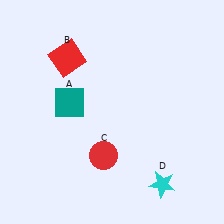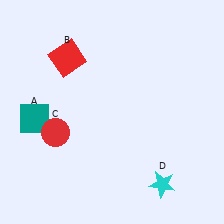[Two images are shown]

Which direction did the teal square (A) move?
The teal square (A) moved left.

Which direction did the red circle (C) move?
The red circle (C) moved left.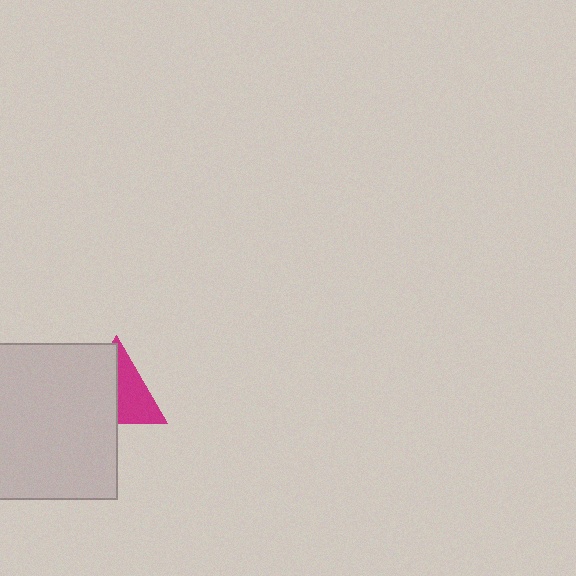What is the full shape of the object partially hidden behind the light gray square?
The partially hidden object is a magenta triangle.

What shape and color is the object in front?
The object in front is a light gray square.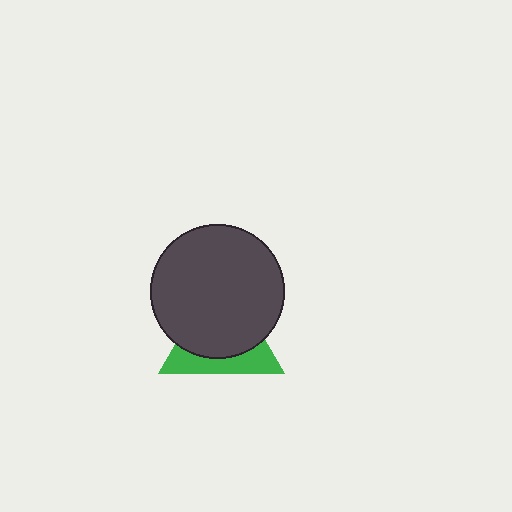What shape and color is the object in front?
The object in front is a dark gray circle.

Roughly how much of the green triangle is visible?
A small part of it is visible (roughly 35%).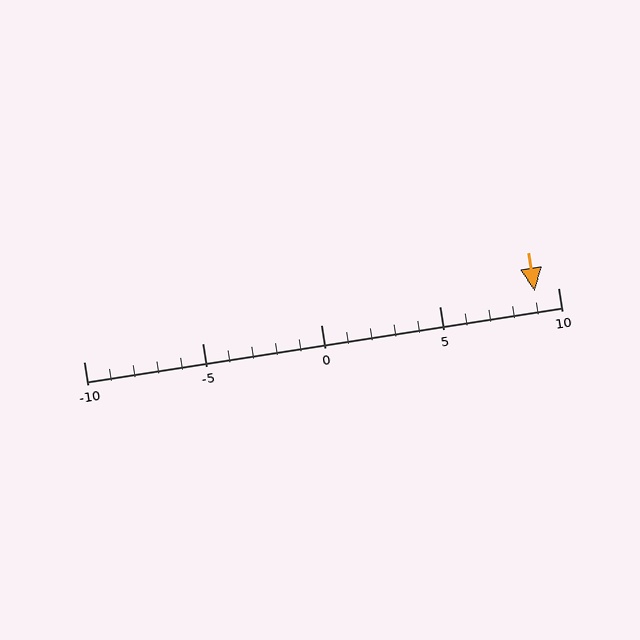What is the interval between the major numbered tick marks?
The major tick marks are spaced 5 units apart.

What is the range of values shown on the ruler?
The ruler shows values from -10 to 10.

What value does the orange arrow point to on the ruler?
The orange arrow points to approximately 9.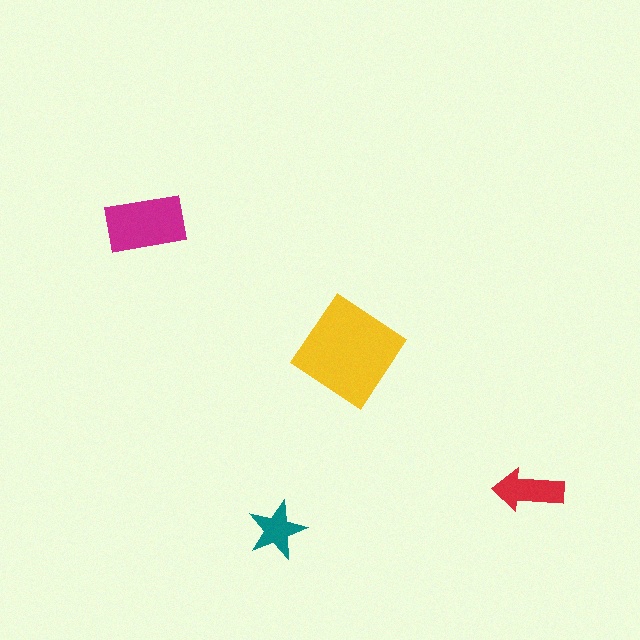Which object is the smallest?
The teal star.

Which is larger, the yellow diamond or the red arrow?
The yellow diamond.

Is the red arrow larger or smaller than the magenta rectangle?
Smaller.